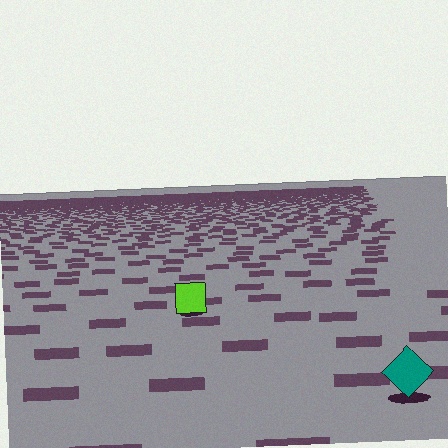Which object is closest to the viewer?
The teal diamond is closest. The texture marks near it are larger and more spread out.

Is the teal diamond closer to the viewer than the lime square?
Yes. The teal diamond is closer — you can tell from the texture gradient: the ground texture is coarser near it.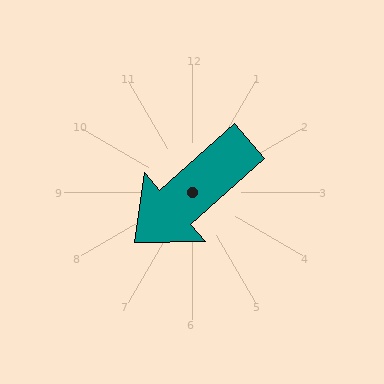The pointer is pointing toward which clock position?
Roughly 8 o'clock.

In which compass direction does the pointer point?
Southwest.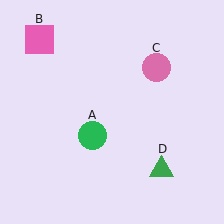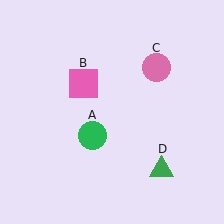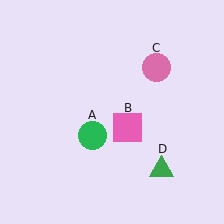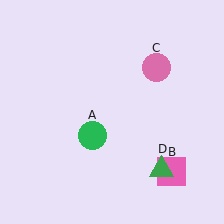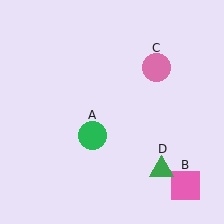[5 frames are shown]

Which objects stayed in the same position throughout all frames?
Green circle (object A) and pink circle (object C) and green triangle (object D) remained stationary.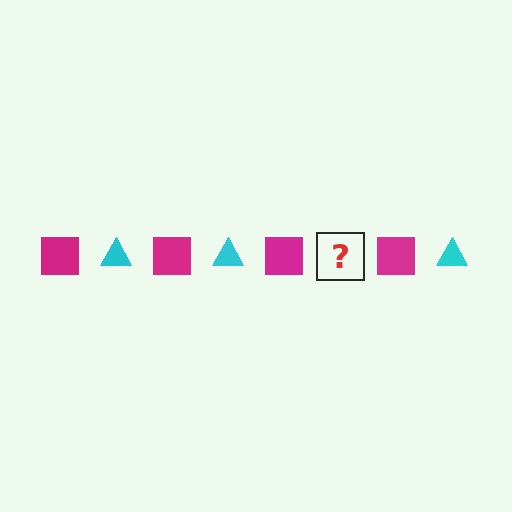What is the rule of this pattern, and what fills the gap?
The rule is that the pattern alternates between magenta square and cyan triangle. The gap should be filled with a cyan triangle.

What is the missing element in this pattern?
The missing element is a cyan triangle.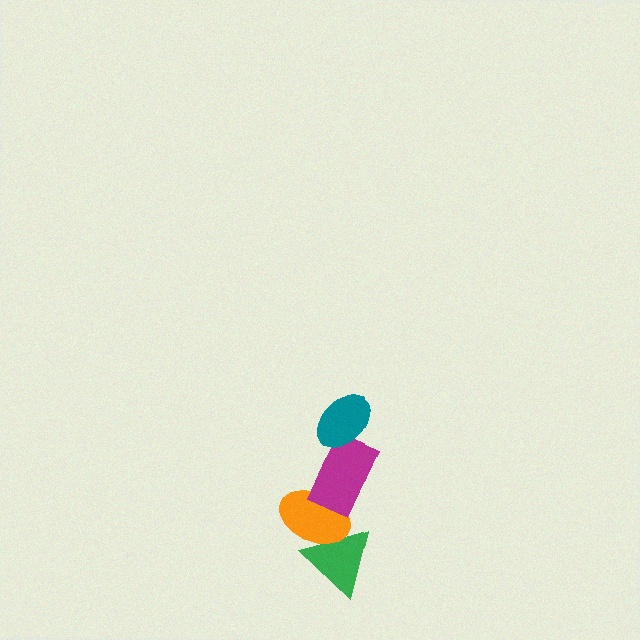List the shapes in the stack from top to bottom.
From top to bottom: the teal ellipse, the magenta rectangle, the orange ellipse, the green triangle.